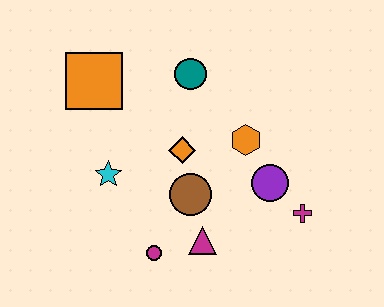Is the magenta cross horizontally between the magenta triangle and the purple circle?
No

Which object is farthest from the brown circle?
The orange square is farthest from the brown circle.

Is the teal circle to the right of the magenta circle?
Yes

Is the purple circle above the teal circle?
No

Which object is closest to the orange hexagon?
The purple circle is closest to the orange hexagon.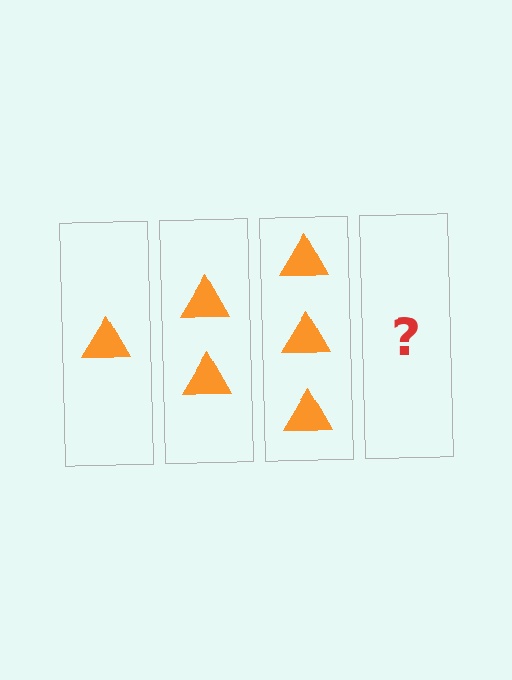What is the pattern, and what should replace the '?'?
The pattern is that each step adds one more triangle. The '?' should be 4 triangles.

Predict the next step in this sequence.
The next step is 4 triangles.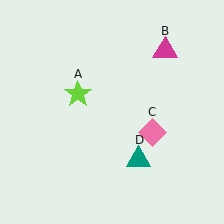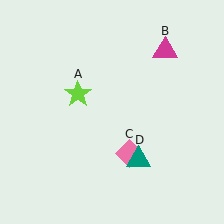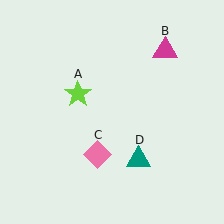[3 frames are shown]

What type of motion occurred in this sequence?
The pink diamond (object C) rotated clockwise around the center of the scene.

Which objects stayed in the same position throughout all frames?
Lime star (object A) and magenta triangle (object B) and teal triangle (object D) remained stationary.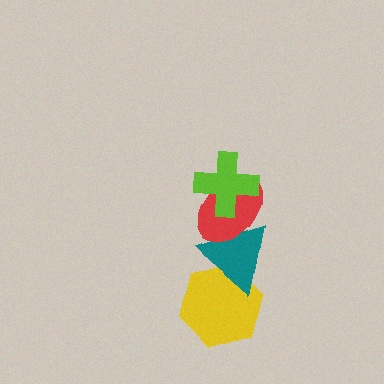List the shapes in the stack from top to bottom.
From top to bottom: the lime cross, the red ellipse, the teal triangle, the yellow hexagon.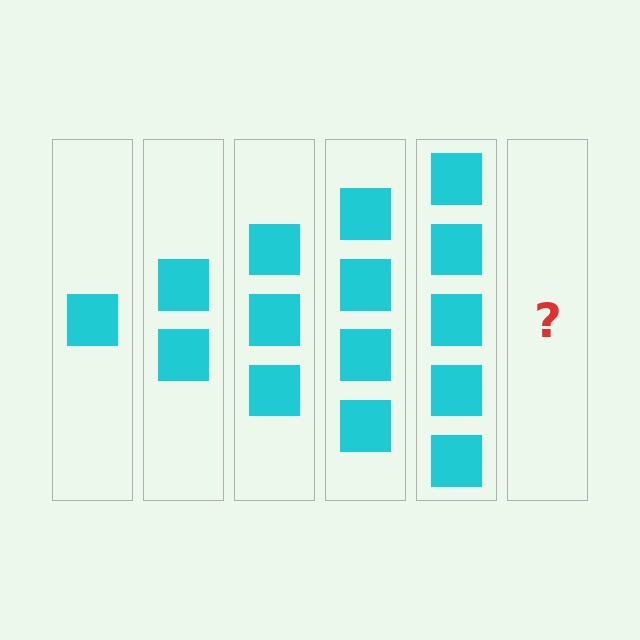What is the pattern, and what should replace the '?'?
The pattern is that each step adds one more square. The '?' should be 6 squares.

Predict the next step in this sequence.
The next step is 6 squares.